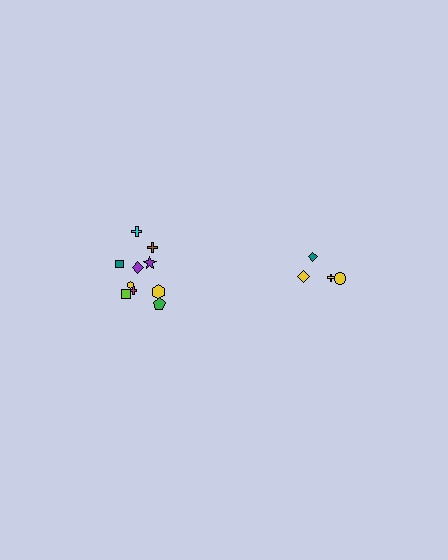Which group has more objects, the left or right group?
The left group.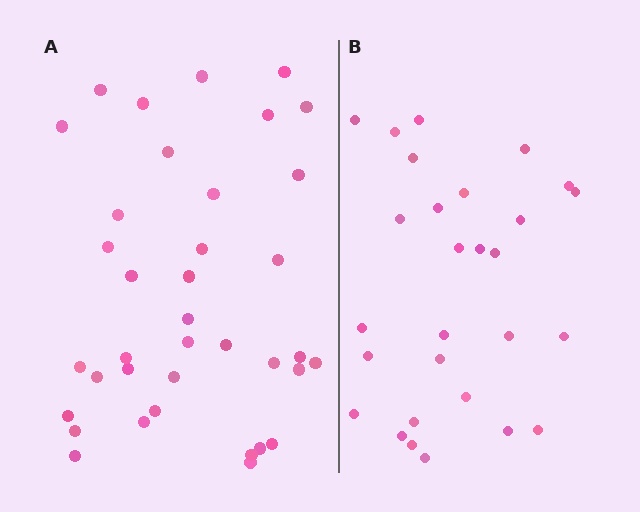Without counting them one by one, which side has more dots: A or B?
Region A (the left region) has more dots.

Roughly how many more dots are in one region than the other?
Region A has roughly 8 or so more dots than region B.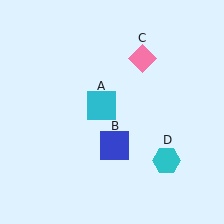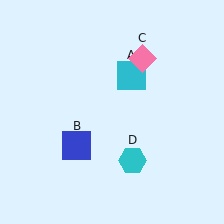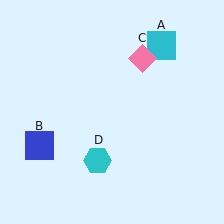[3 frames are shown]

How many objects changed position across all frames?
3 objects changed position: cyan square (object A), blue square (object B), cyan hexagon (object D).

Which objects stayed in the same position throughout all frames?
Pink diamond (object C) remained stationary.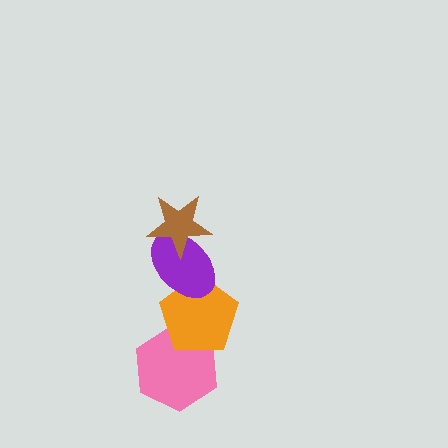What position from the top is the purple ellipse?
The purple ellipse is 2nd from the top.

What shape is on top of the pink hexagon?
The orange pentagon is on top of the pink hexagon.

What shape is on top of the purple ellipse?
The brown star is on top of the purple ellipse.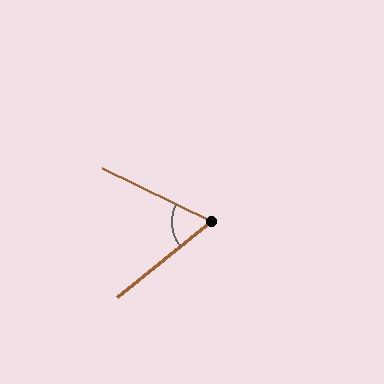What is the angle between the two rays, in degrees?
Approximately 65 degrees.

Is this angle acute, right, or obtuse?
It is acute.